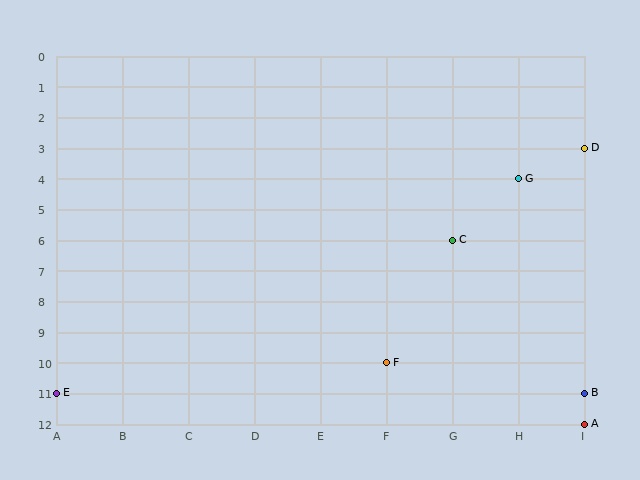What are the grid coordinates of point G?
Point G is at grid coordinates (H, 4).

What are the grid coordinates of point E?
Point E is at grid coordinates (A, 11).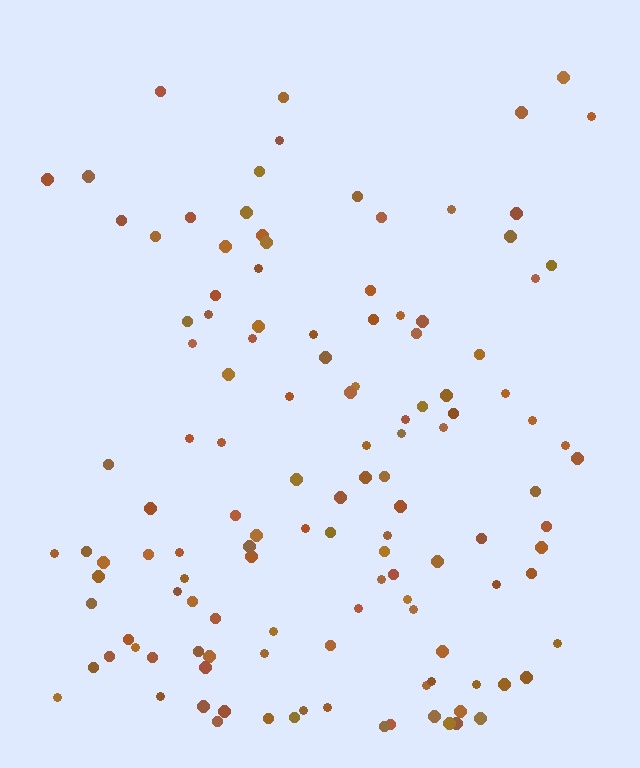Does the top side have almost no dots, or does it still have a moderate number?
Still a moderate number, just noticeably fewer than the bottom.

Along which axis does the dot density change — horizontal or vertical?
Vertical.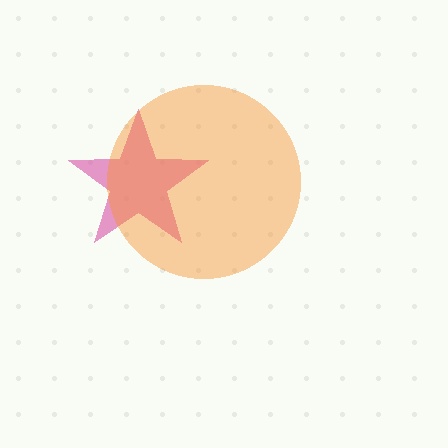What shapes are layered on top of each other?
The layered shapes are: a pink star, an orange circle.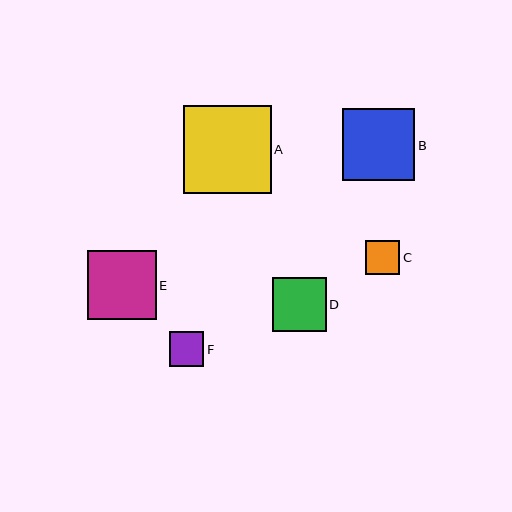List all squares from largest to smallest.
From largest to smallest: A, B, E, D, F, C.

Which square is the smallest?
Square C is the smallest with a size of approximately 34 pixels.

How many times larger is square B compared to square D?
Square B is approximately 1.3 times the size of square D.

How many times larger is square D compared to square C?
Square D is approximately 1.6 times the size of square C.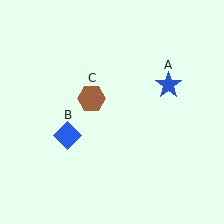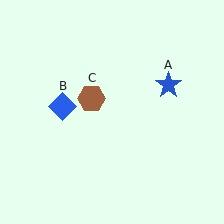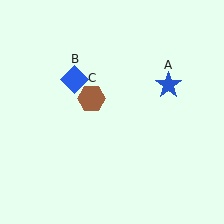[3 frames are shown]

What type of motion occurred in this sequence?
The blue diamond (object B) rotated clockwise around the center of the scene.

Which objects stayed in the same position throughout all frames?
Blue star (object A) and brown hexagon (object C) remained stationary.